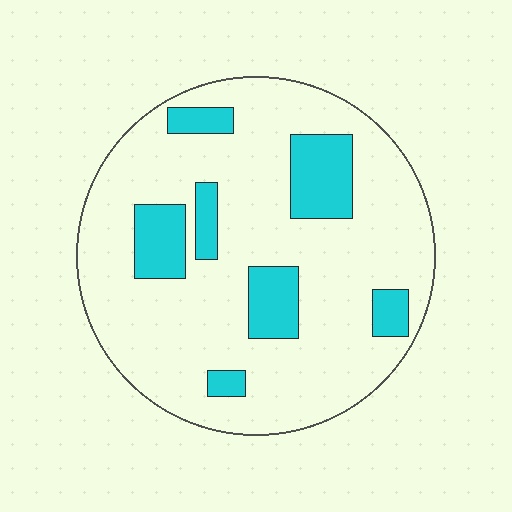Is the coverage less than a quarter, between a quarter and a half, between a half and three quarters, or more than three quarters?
Less than a quarter.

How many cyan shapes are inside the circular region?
7.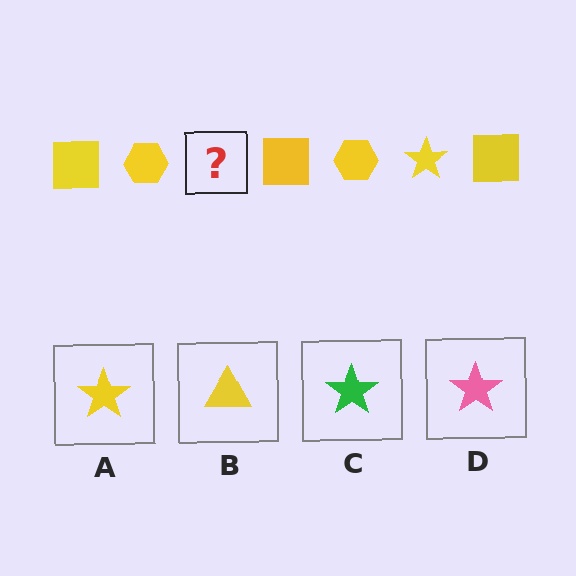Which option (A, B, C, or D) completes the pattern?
A.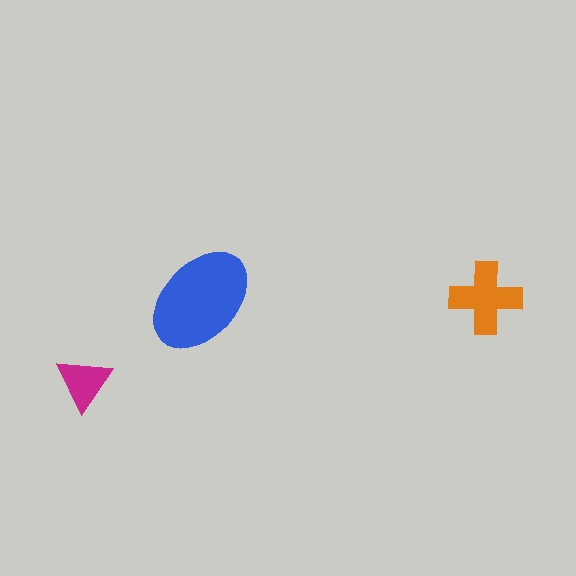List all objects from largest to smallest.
The blue ellipse, the orange cross, the magenta triangle.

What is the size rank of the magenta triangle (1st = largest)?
3rd.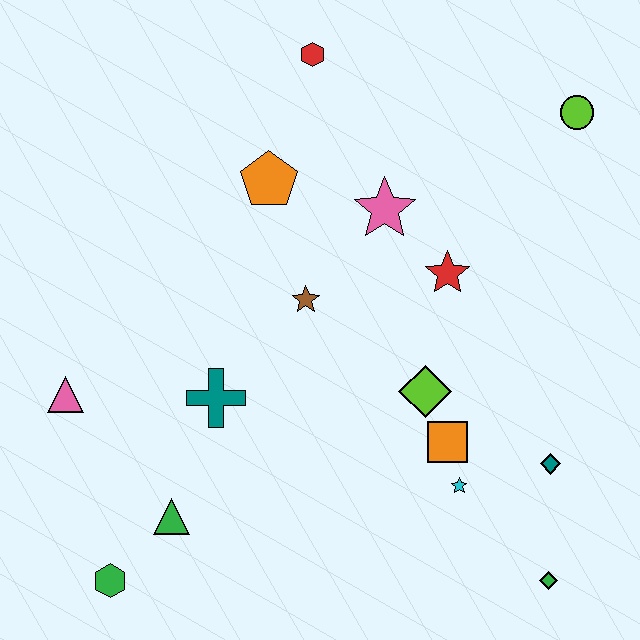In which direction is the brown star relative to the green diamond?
The brown star is above the green diamond.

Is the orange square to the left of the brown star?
No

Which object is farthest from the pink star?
The green hexagon is farthest from the pink star.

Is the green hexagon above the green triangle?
No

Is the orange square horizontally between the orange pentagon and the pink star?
No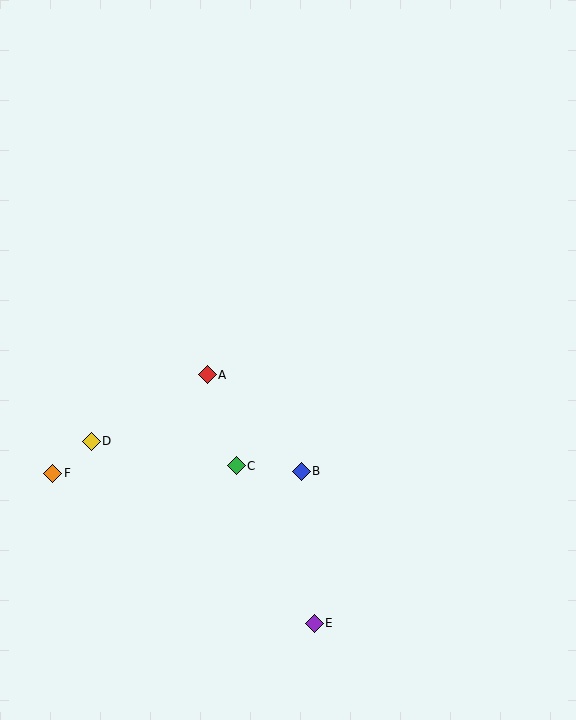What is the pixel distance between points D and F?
The distance between D and F is 50 pixels.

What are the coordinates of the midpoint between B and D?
The midpoint between B and D is at (196, 456).